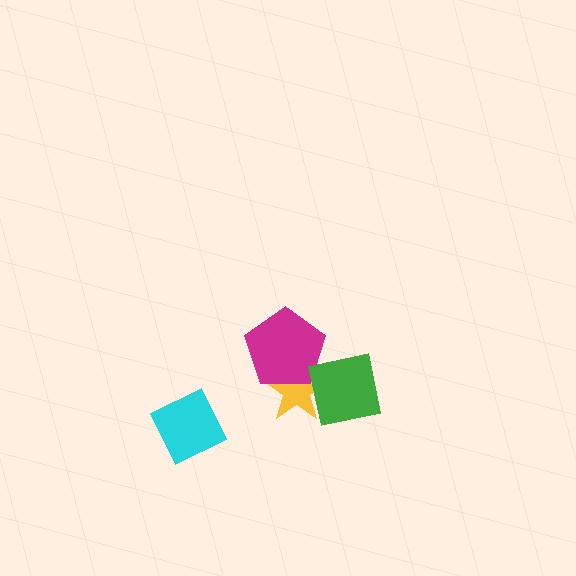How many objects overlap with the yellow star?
2 objects overlap with the yellow star.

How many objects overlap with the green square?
1 object overlaps with the green square.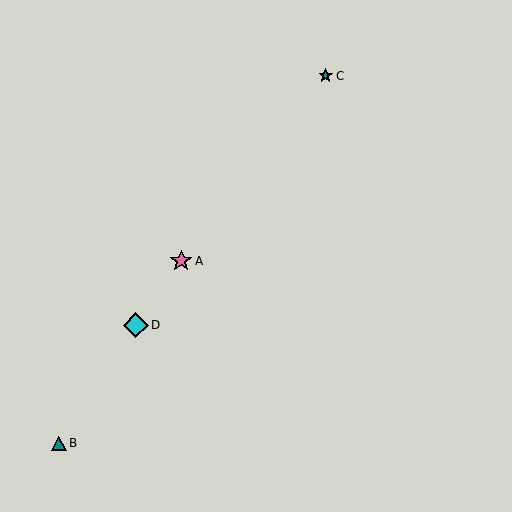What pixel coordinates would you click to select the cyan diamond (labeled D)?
Click at (136, 325) to select the cyan diamond D.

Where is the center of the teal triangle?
The center of the teal triangle is at (59, 443).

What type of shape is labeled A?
Shape A is a pink star.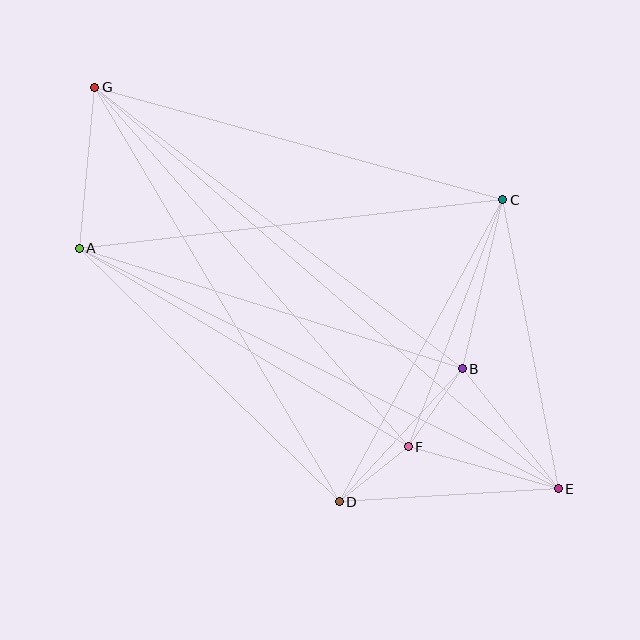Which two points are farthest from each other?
Points E and G are farthest from each other.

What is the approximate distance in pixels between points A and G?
The distance between A and G is approximately 162 pixels.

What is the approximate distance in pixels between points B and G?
The distance between B and G is approximately 463 pixels.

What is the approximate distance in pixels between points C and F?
The distance between C and F is approximately 264 pixels.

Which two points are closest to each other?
Points D and F are closest to each other.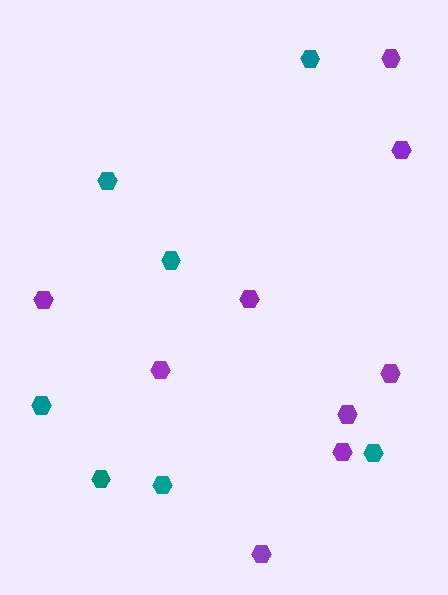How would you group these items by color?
There are 2 groups: one group of teal hexagons (7) and one group of purple hexagons (9).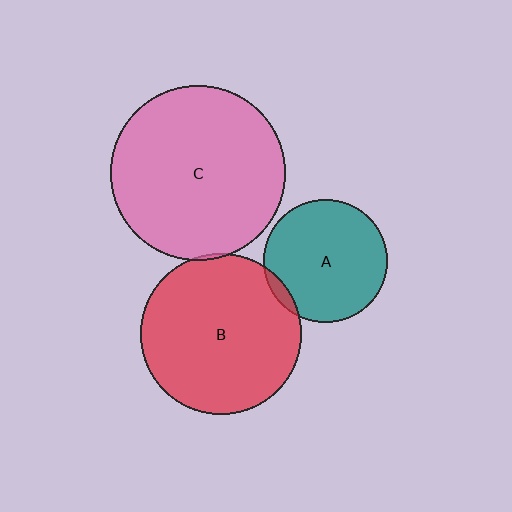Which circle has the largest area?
Circle C (pink).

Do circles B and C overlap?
Yes.